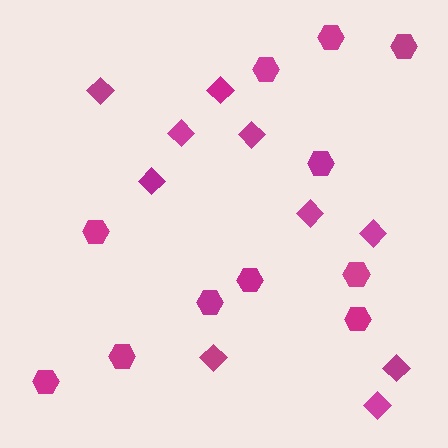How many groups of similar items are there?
There are 2 groups: one group of diamonds (10) and one group of hexagons (11).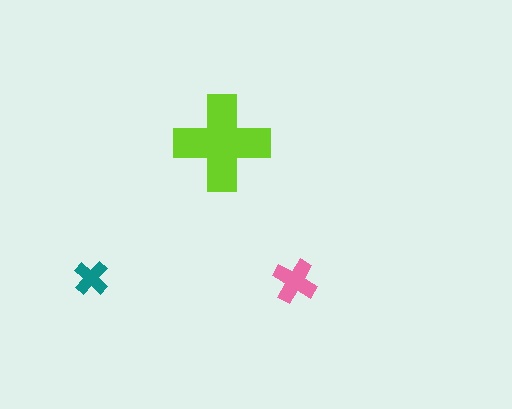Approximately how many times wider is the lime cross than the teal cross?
About 2.5 times wider.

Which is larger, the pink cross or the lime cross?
The lime one.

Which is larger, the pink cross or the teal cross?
The pink one.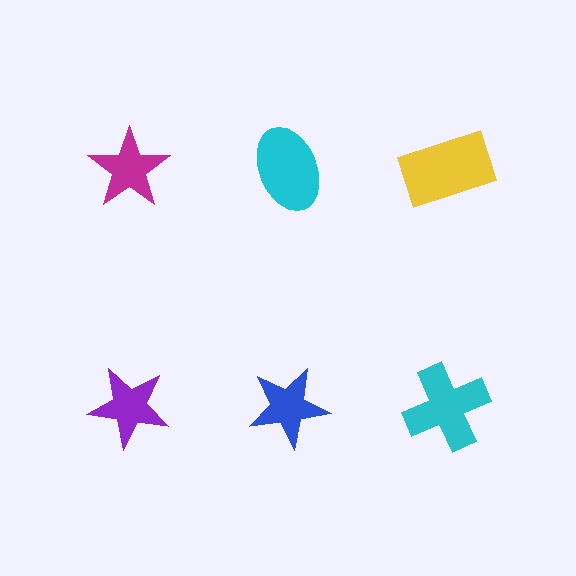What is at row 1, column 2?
A cyan ellipse.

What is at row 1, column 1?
A magenta star.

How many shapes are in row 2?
3 shapes.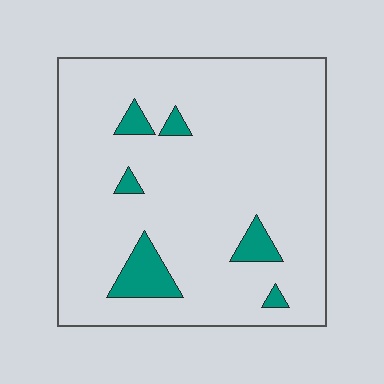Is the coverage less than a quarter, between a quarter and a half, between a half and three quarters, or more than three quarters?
Less than a quarter.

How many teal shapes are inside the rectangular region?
6.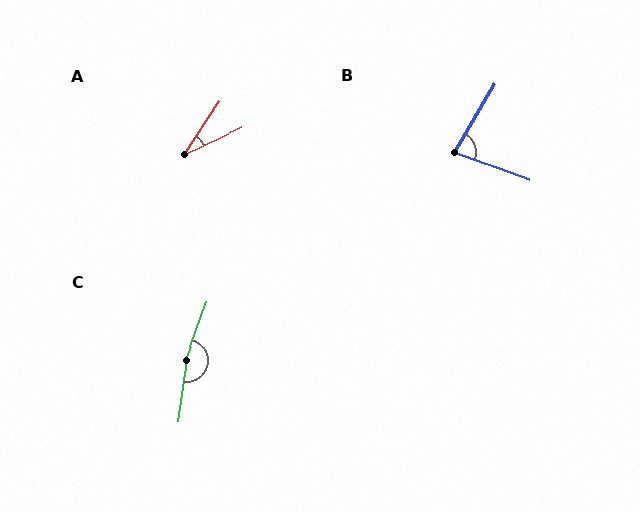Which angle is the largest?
C, at approximately 168 degrees.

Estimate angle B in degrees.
Approximately 80 degrees.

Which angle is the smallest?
A, at approximately 32 degrees.